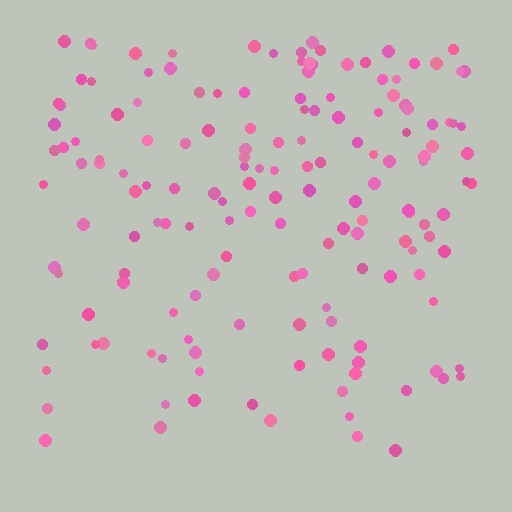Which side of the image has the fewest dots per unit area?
The bottom.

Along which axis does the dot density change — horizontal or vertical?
Vertical.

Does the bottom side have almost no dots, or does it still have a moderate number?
Still a moderate number, just noticeably fewer than the top.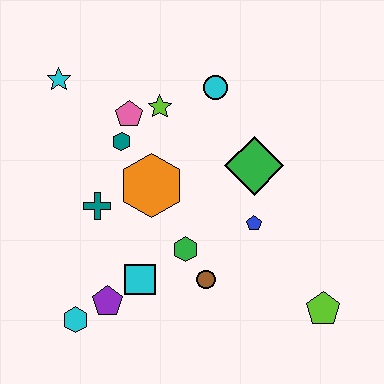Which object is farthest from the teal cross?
The lime pentagon is farthest from the teal cross.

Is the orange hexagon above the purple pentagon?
Yes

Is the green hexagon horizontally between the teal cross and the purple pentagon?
No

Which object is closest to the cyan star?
The pink pentagon is closest to the cyan star.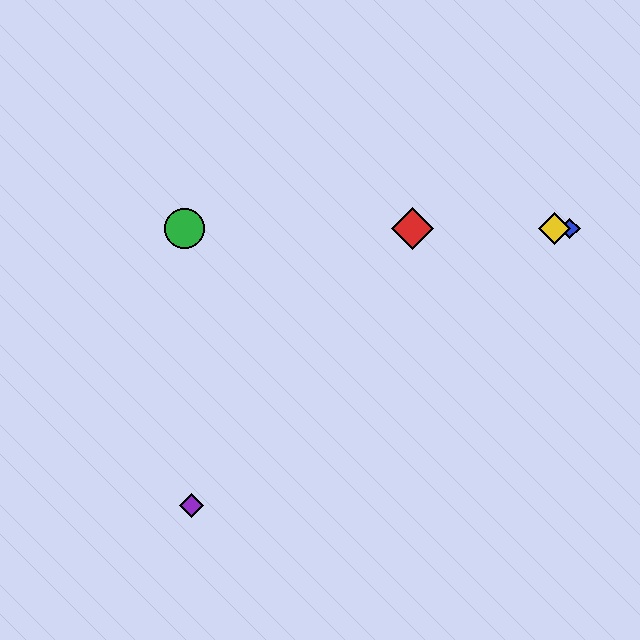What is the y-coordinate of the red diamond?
The red diamond is at y≈229.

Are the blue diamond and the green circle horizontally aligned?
Yes, both are at y≈229.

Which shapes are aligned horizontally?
The red diamond, the blue diamond, the green circle, the yellow diamond are aligned horizontally.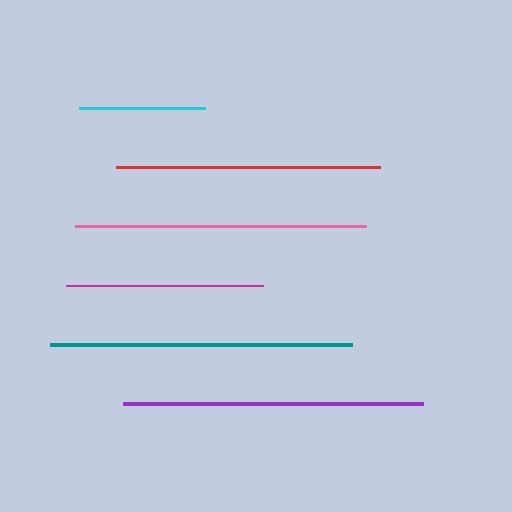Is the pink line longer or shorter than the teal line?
The teal line is longer than the pink line.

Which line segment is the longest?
The teal line is the longest at approximately 303 pixels.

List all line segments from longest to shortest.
From longest to shortest: teal, purple, pink, red, magenta, cyan.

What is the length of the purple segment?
The purple segment is approximately 300 pixels long.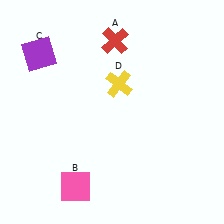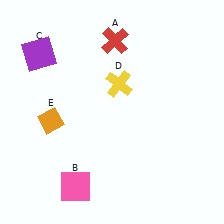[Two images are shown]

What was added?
An orange diamond (E) was added in Image 2.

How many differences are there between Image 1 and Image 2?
There is 1 difference between the two images.